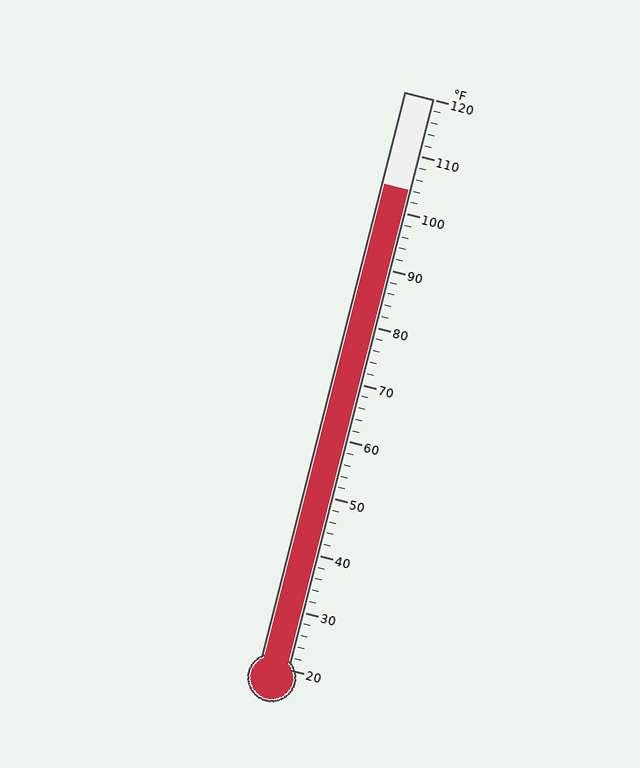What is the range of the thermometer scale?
The thermometer scale ranges from 20°F to 120°F.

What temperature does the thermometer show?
The thermometer shows approximately 104°F.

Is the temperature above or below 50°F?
The temperature is above 50°F.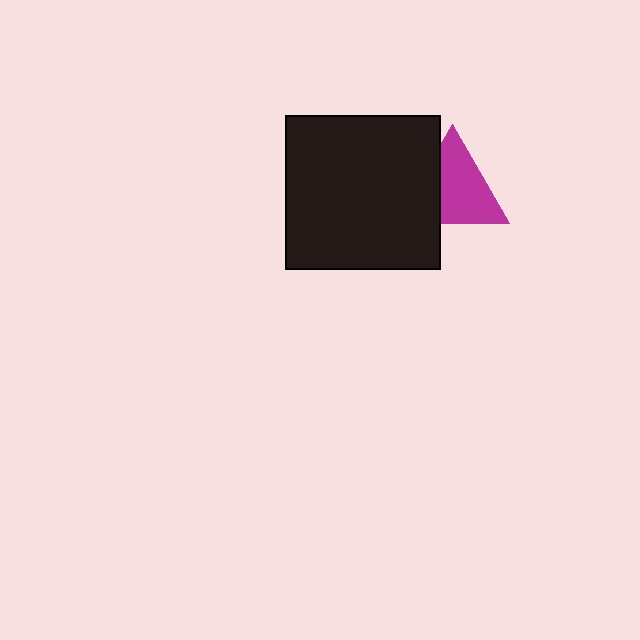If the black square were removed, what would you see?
You would see the complete magenta triangle.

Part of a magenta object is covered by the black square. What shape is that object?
It is a triangle.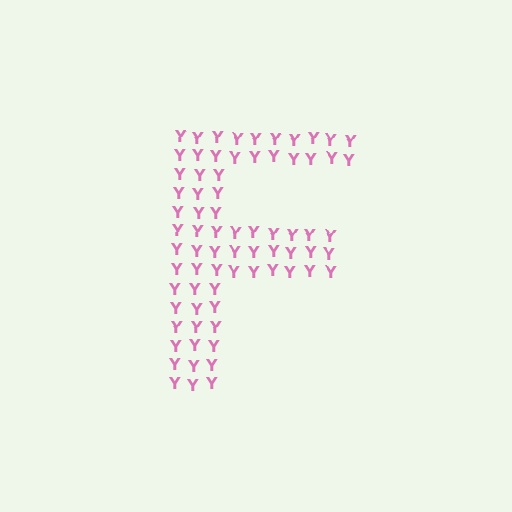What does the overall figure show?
The overall figure shows the letter F.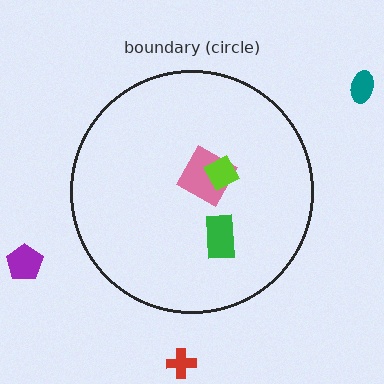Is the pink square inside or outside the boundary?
Inside.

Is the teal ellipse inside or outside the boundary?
Outside.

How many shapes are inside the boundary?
3 inside, 3 outside.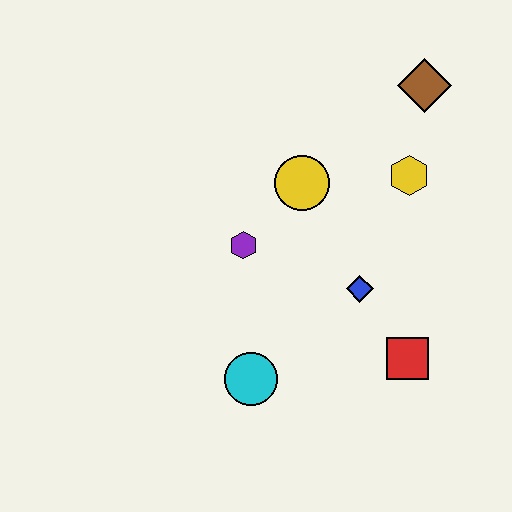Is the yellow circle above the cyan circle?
Yes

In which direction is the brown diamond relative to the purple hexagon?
The brown diamond is to the right of the purple hexagon.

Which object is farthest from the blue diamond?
The brown diamond is farthest from the blue diamond.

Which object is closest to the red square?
The blue diamond is closest to the red square.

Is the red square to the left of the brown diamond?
Yes